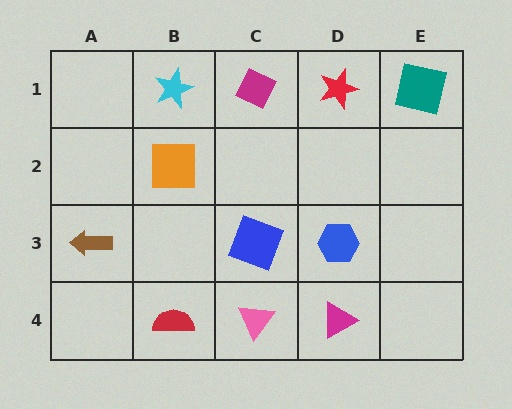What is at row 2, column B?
An orange square.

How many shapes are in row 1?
4 shapes.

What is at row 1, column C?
A magenta diamond.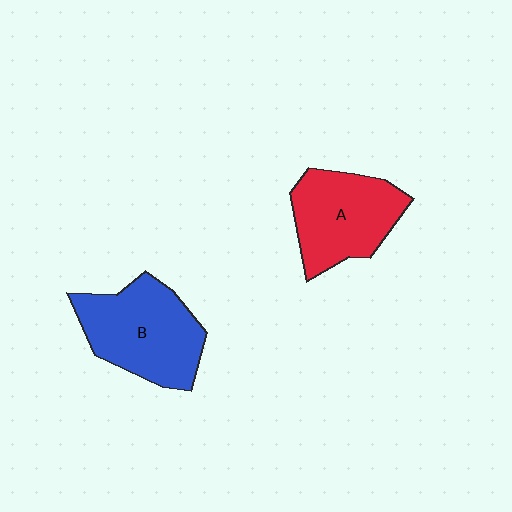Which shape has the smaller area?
Shape A (red).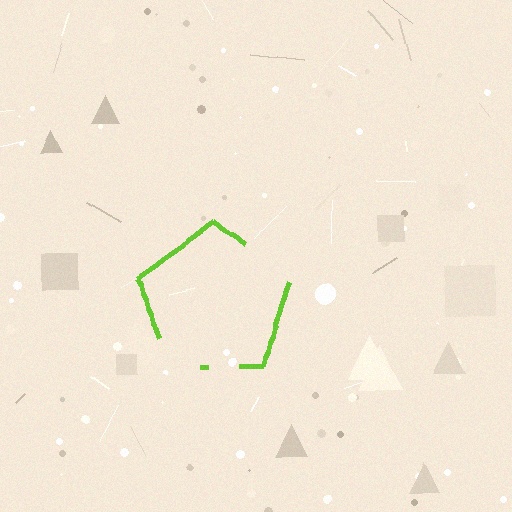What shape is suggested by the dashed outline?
The dashed outline suggests a pentagon.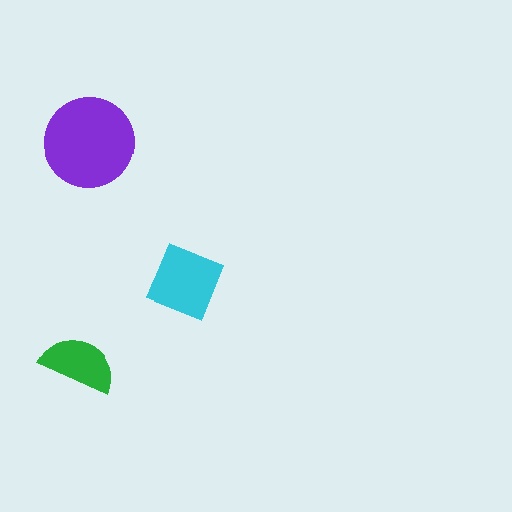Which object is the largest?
The purple circle.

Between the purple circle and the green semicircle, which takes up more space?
The purple circle.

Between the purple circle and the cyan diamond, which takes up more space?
The purple circle.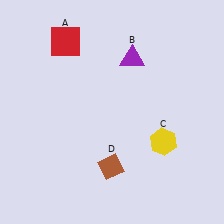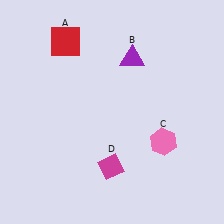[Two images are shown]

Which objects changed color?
C changed from yellow to pink. D changed from brown to magenta.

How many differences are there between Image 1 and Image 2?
There are 2 differences between the two images.